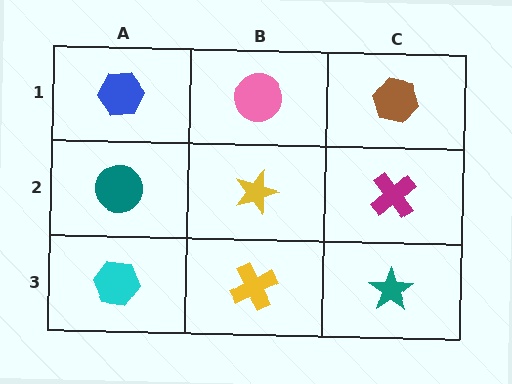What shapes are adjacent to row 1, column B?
A yellow star (row 2, column B), a blue hexagon (row 1, column A), a brown hexagon (row 1, column C).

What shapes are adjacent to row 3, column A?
A teal circle (row 2, column A), a yellow cross (row 3, column B).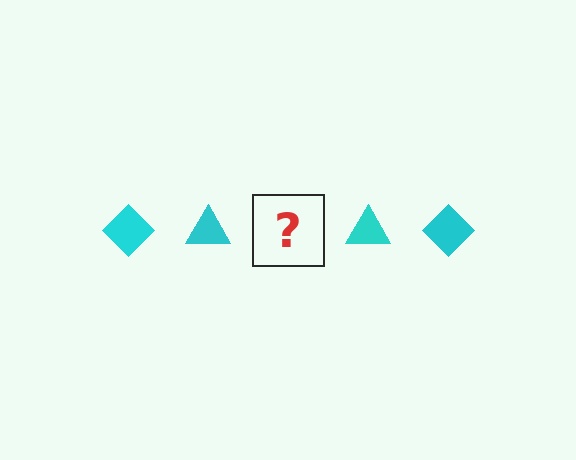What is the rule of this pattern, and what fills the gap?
The rule is that the pattern cycles through diamond, triangle shapes in cyan. The gap should be filled with a cyan diamond.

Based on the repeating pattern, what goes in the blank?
The blank should be a cyan diamond.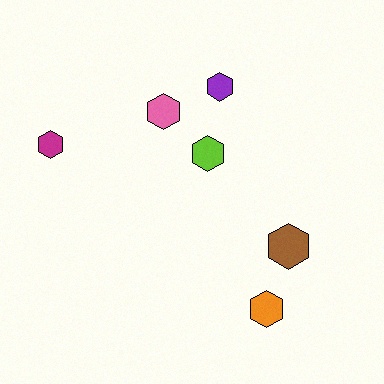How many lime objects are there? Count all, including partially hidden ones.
There is 1 lime object.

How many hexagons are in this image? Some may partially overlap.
There are 6 hexagons.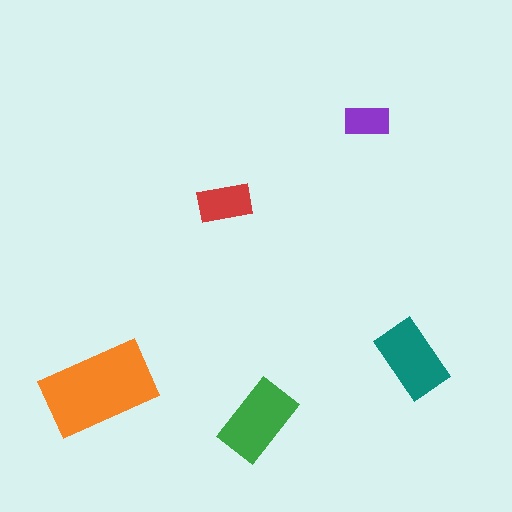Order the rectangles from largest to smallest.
the orange one, the green one, the teal one, the red one, the purple one.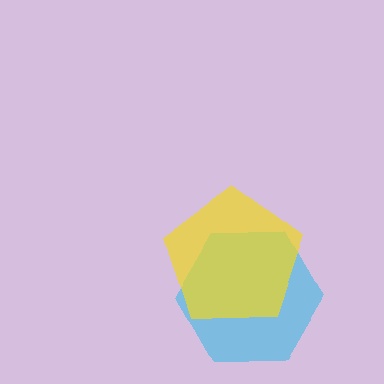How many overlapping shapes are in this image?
There are 2 overlapping shapes in the image.